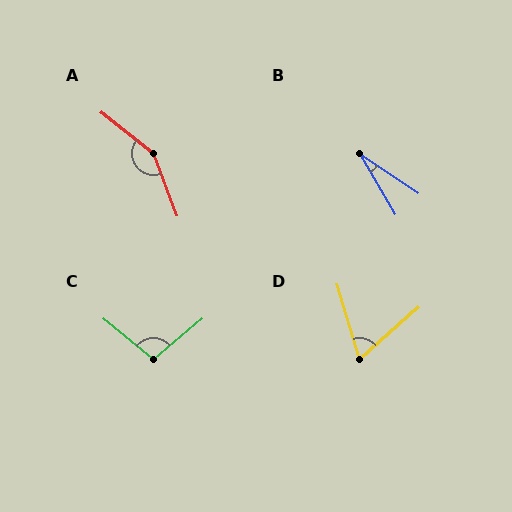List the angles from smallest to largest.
B (26°), D (65°), C (100°), A (149°).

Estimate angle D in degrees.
Approximately 65 degrees.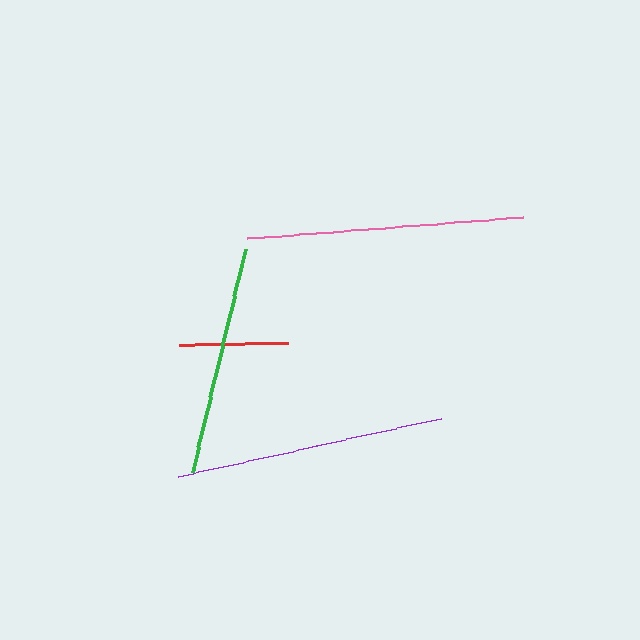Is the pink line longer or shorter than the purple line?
The pink line is longer than the purple line.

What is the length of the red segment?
The red segment is approximately 109 pixels long.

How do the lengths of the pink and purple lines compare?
The pink and purple lines are approximately the same length.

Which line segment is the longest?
The pink line is the longest at approximately 277 pixels.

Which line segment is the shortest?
The red line is the shortest at approximately 109 pixels.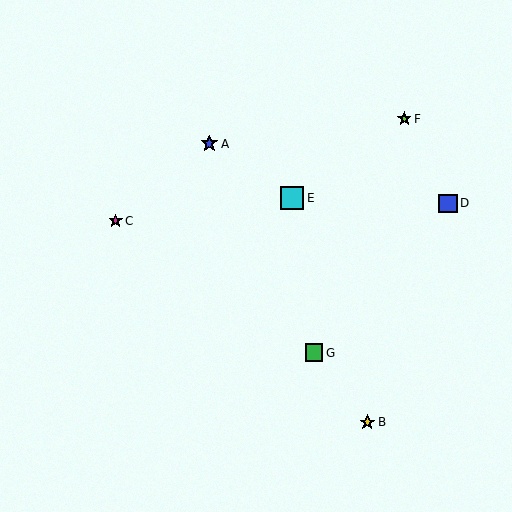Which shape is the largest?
The cyan square (labeled E) is the largest.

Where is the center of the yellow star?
The center of the yellow star is at (367, 422).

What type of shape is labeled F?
Shape F is a lime star.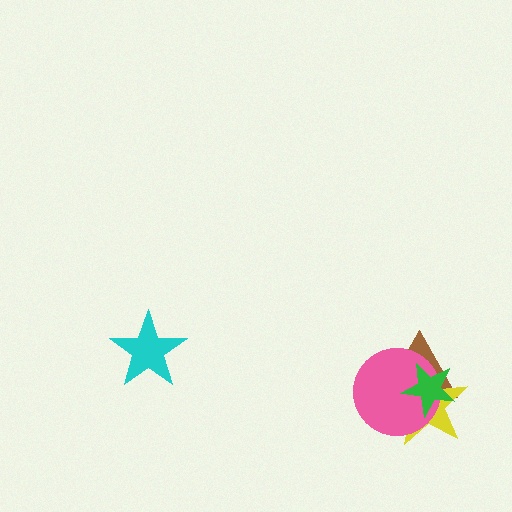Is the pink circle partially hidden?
Yes, it is partially covered by another shape.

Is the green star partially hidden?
No, no other shape covers it.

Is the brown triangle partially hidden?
Yes, it is partially covered by another shape.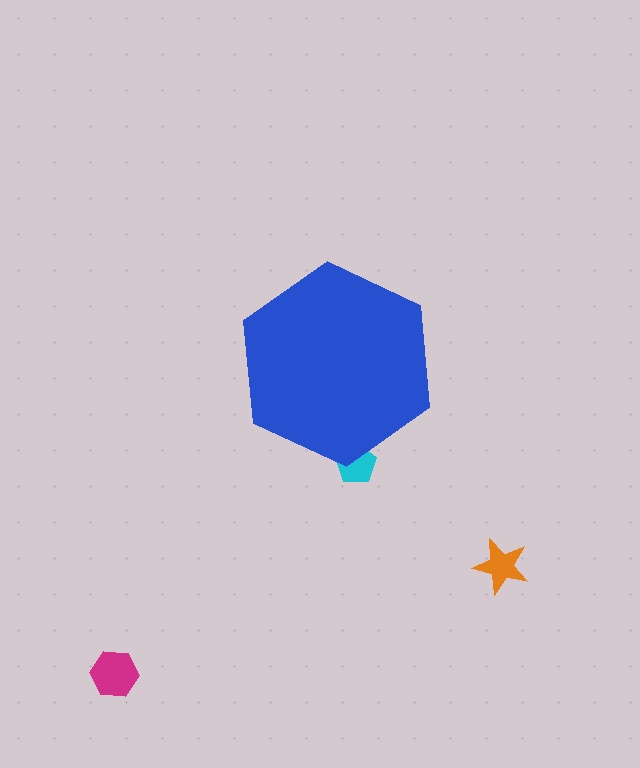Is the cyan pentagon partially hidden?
Yes, the cyan pentagon is partially hidden behind the blue hexagon.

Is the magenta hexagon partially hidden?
No, the magenta hexagon is fully visible.